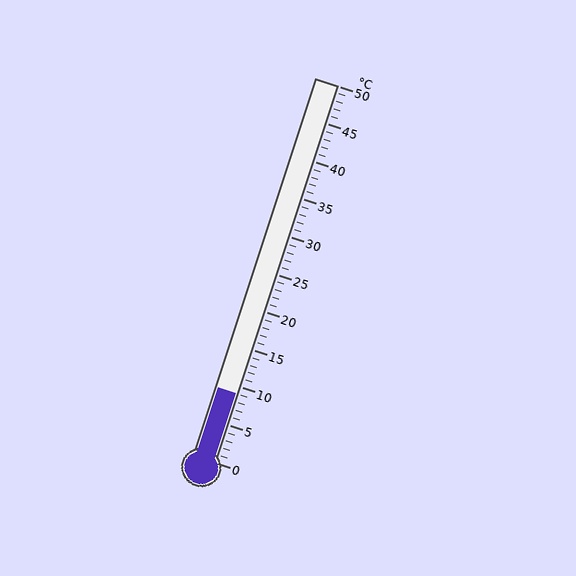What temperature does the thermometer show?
The thermometer shows approximately 9°C.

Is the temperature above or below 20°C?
The temperature is below 20°C.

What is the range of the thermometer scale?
The thermometer scale ranges from 0°C to 50°C.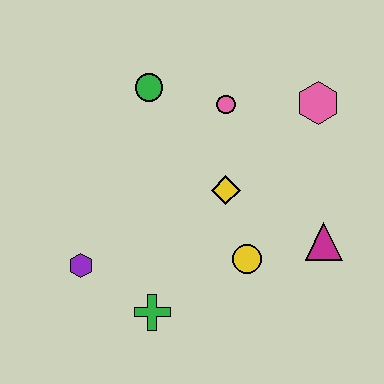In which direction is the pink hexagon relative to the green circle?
The pink hexagon is to the right of the green circle.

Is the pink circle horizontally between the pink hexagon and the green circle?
Yes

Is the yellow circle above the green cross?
Yes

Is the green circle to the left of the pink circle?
Yes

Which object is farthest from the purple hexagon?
The pink hexagon is farthest from the purple hexagon.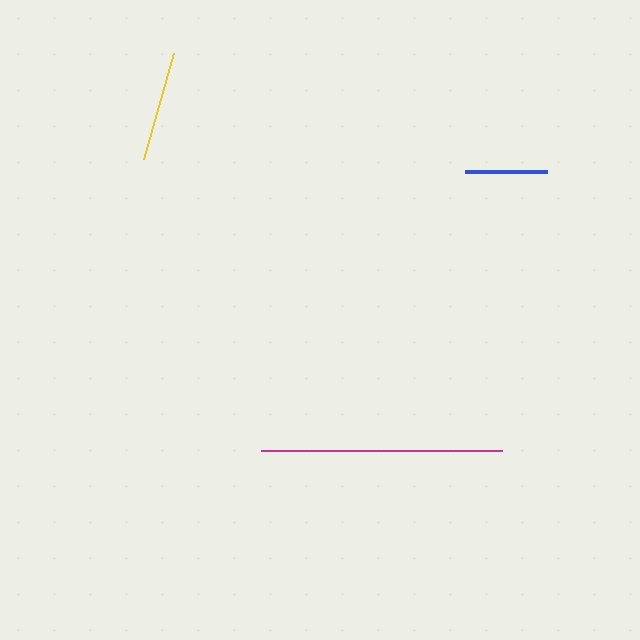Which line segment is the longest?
The magenta line is the longest at approximately 240 pixels.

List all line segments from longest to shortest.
From longest to shortest: magenta, yellow, blue.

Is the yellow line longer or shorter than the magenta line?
The magenta line is longer than the yellow line.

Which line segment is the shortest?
The blue line is the shortest at approximately 83 pixels.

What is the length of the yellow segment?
The yellow segment is approximately 111 pixels long.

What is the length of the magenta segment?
The magenta segment is approximately 240 pixels long.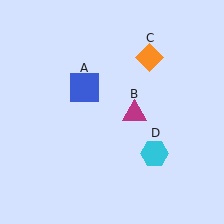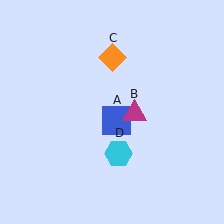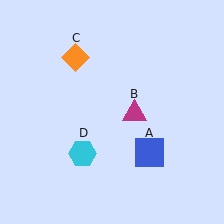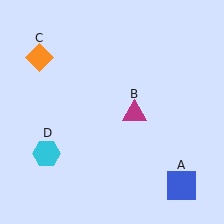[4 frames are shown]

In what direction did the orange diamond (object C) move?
The orange diamond (object C) moved left.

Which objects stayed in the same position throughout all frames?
Magenta triangle (object B) remained stationary.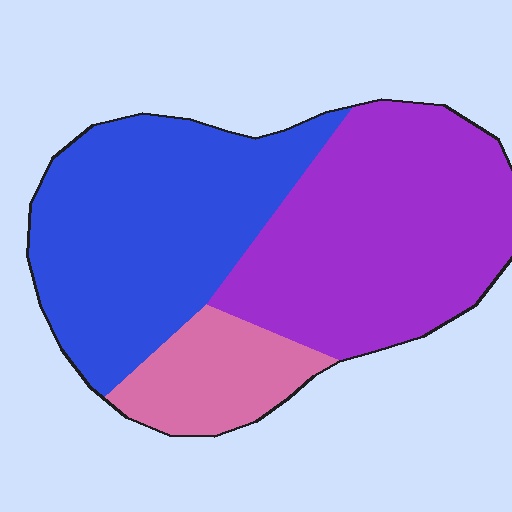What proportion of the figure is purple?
Purple takes up about two fifths (2/5) of the figure.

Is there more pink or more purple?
Purple.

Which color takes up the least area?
Pink, at roughly 15%.